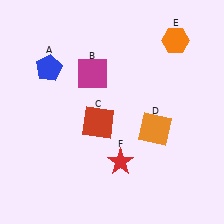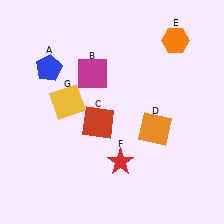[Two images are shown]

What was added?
A yellow square (G) was added in Image 2.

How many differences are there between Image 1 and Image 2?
There is 1 difference between the two images.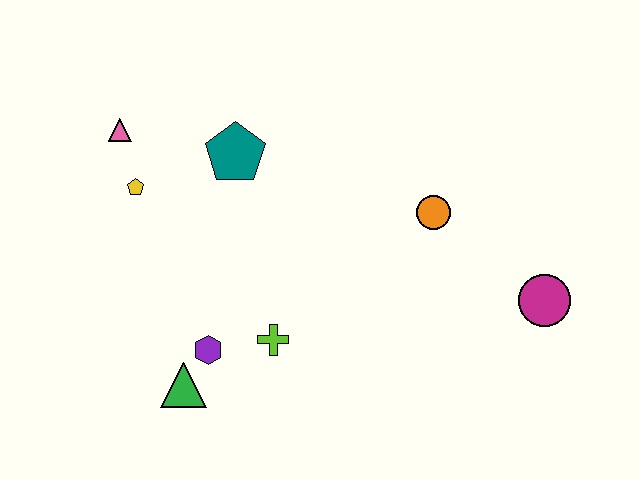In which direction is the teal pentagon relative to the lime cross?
The teal pentagon is above the lime cross.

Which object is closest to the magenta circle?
The orange circle is closest to the magenta circle.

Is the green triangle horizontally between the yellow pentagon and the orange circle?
Yes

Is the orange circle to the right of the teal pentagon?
Yes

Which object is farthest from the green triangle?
The magenta circle is farthest from the green triangle.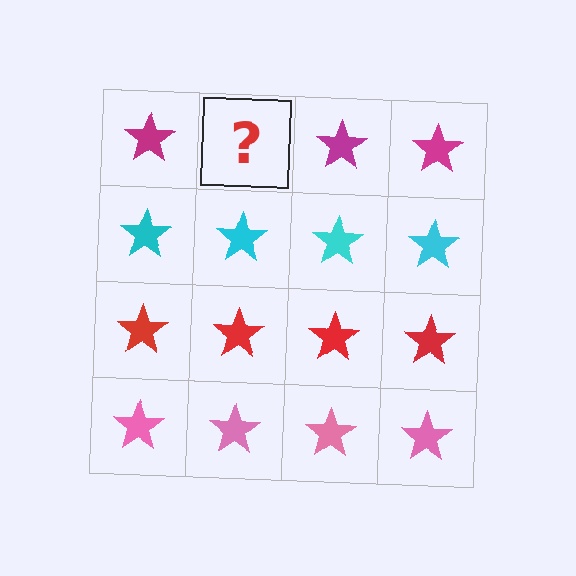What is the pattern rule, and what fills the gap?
The rule is that each row has a consistent color. The gap should be filled with a magenta star.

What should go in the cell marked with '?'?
The missing cell should contain a magenta star.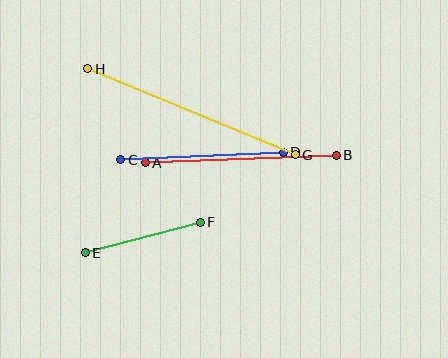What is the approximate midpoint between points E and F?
The midpoint is at approximately (143, 238) pixels.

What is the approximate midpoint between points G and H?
The midpoint is at approximately (192, 112) pixels.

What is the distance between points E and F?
The distance is approximately 119 pixels.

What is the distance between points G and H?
The distance is approximately 225 pixels.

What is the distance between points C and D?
The distance is approximately 163 pixels.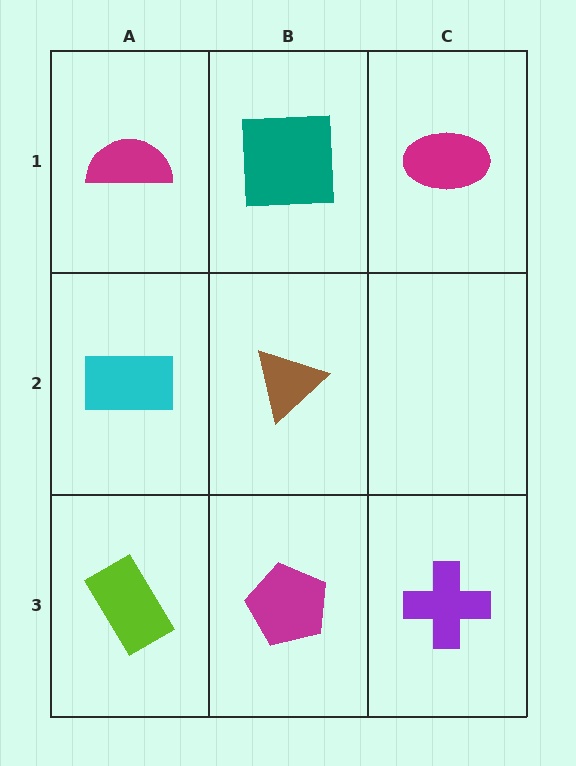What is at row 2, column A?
A cyan rectangle.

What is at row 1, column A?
A magenta semicircle.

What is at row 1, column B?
A teal square.